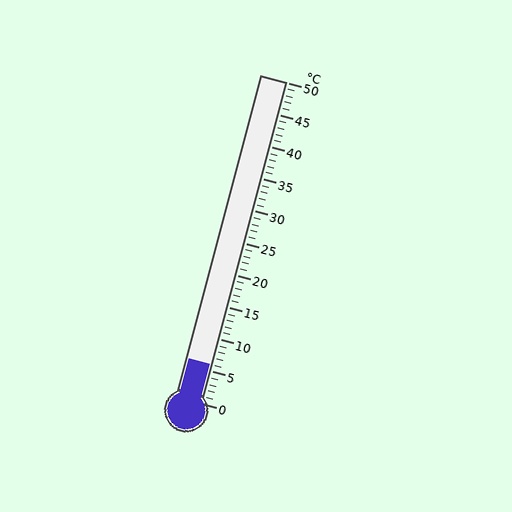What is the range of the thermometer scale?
The thermometer scale ranges from 0°C to 50°C.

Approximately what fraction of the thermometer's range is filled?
The thermometer is filled to approximately 10% of its range.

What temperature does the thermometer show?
The thermometer shows approximately 6°C.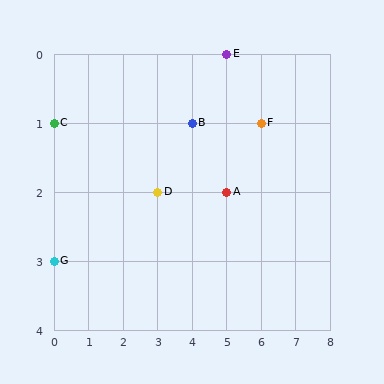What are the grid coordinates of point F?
Point F is at grid coordinates (6, 1).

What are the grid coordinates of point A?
Point A is at grid coordinates (5, 2).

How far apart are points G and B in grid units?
Points G and B are 4 columns and 2 rows apart (about 4.5 grid units diagonally).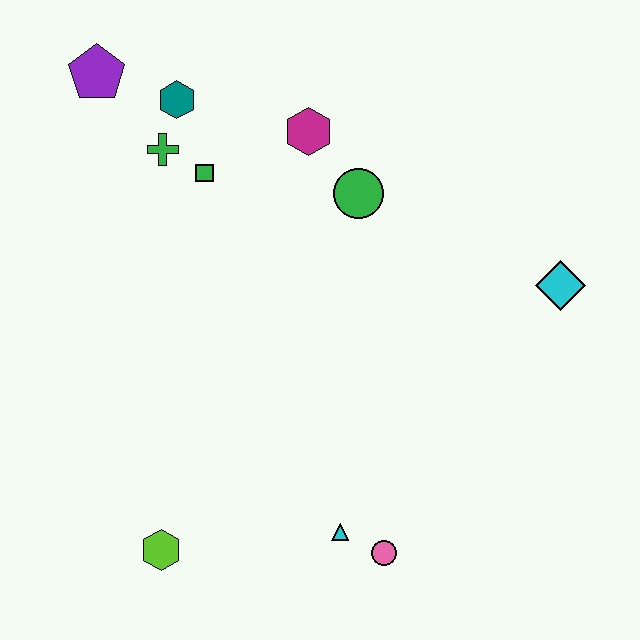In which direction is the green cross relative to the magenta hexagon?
The green cross is to the left of the magenta hexagon.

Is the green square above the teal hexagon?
No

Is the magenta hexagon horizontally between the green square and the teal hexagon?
No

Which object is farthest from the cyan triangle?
The purple pentagon is farthest from the cyan triangle.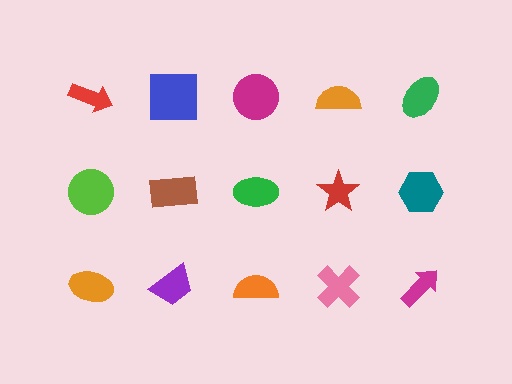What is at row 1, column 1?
A red arrow.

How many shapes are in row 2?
5 shapes.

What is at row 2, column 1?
A lime circle.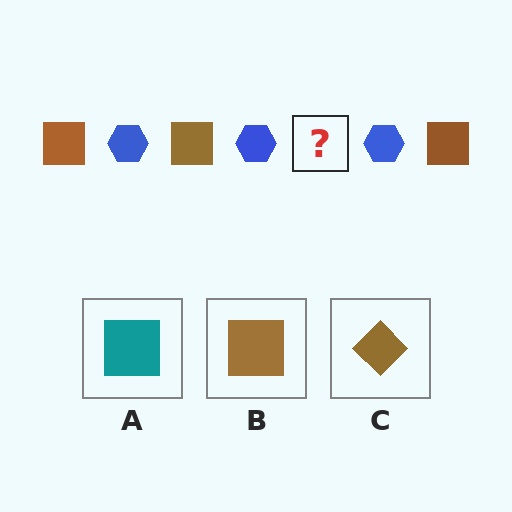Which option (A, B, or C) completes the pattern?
B.